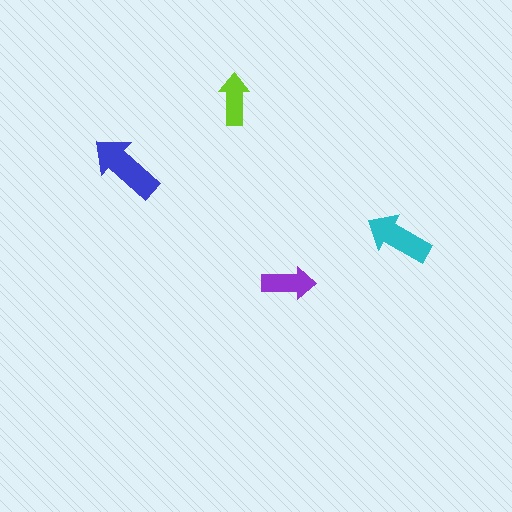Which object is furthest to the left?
The blue arrow is leftmost.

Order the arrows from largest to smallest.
the blue one, the cyan one, the purple one, the lime one.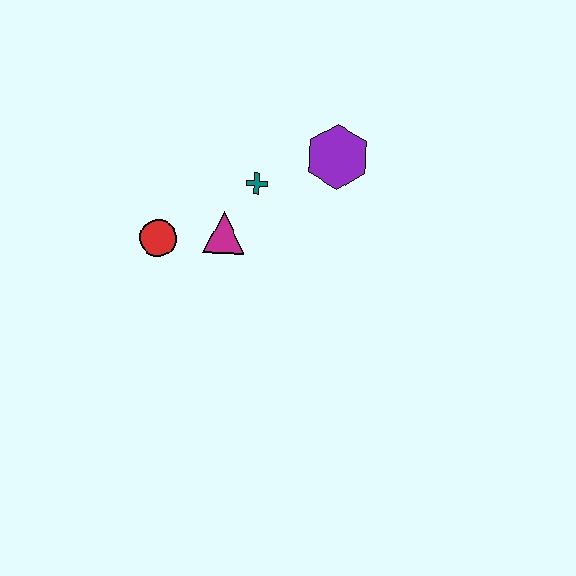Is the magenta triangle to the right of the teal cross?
No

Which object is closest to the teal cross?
The magenta triangle is closest to the teal cross.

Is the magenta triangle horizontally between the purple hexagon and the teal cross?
No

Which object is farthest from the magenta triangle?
The purple hexagon is farthest from the magenta triangle.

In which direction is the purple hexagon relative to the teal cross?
The purple hexagon is to the right of the teal cross.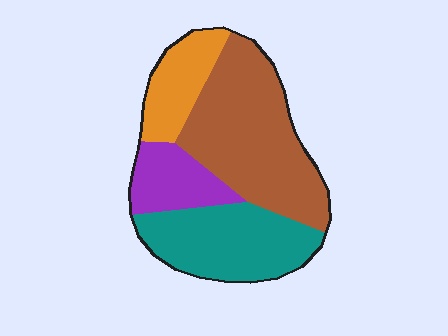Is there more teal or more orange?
Teal.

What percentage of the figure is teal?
Teal covers 29% of the figure.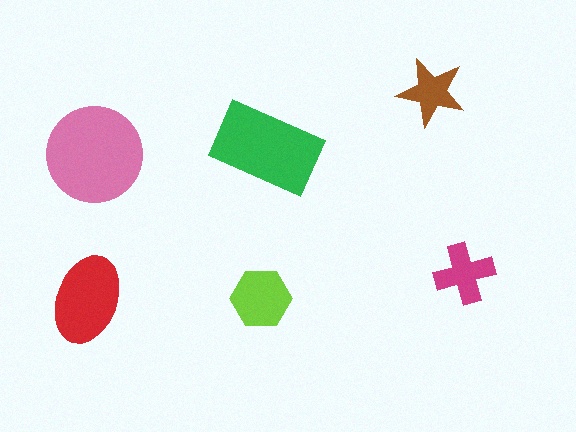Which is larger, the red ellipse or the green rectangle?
The green rectangle.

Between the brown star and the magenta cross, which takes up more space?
The magenta cross.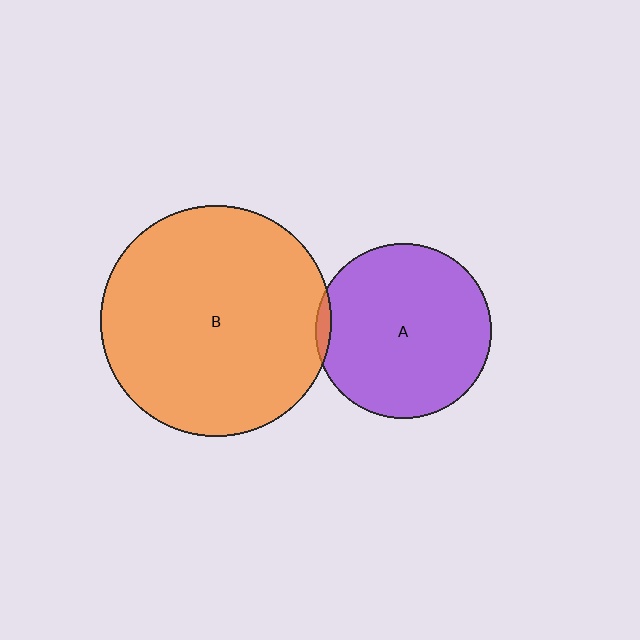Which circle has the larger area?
Circle B (orange).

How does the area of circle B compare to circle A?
Approximately 1.7 times.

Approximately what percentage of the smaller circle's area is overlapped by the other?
Approximately 5%.